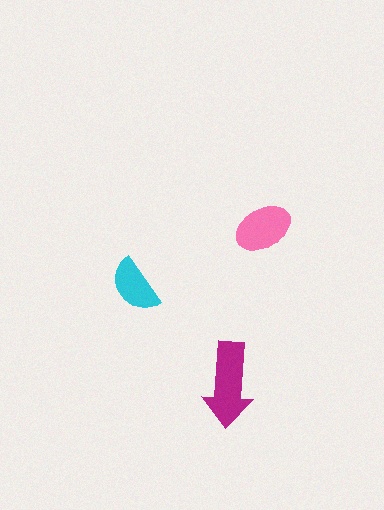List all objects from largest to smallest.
The magenta arrow, the pink ellipse, the cyan semicircle.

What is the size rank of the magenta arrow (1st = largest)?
1st.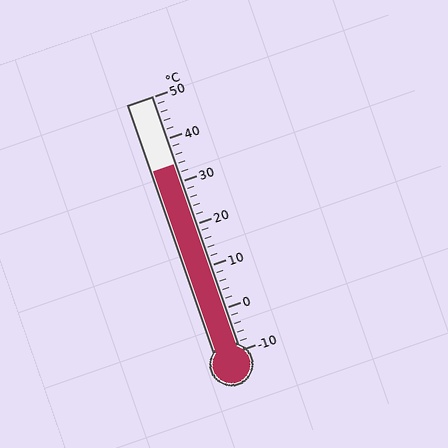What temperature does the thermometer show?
The thermometer shows approximately 34°C.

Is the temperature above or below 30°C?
The temperature is above 30°C.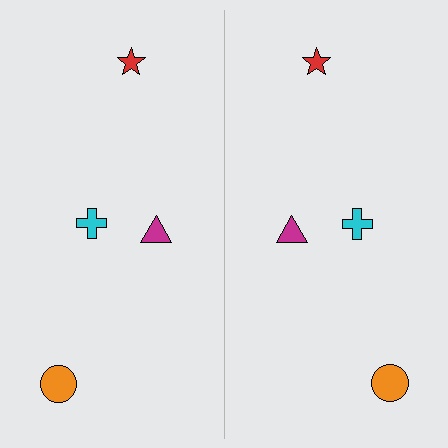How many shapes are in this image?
There are 8 shapes in this image.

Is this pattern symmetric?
Yes, this pattern has bilateral (reflection) symmetry.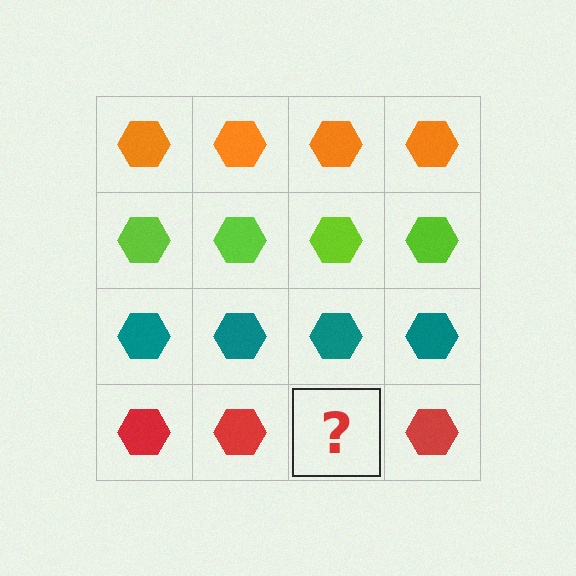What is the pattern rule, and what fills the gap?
The rule is that each row has a consistent color. The gap should be filled with a red hexagon.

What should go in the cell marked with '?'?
The missing cell should contain a red hexagon.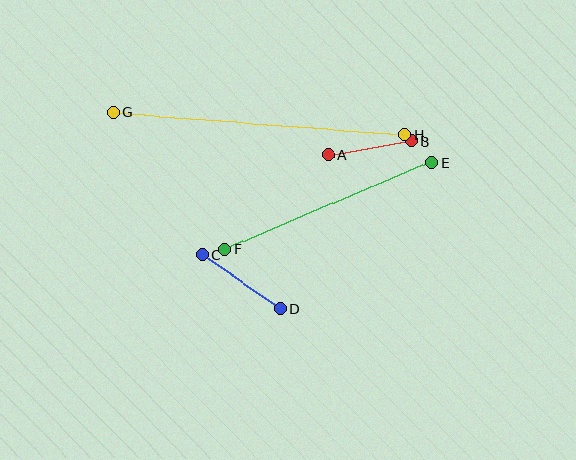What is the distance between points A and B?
The distance is approximately 84 pixels.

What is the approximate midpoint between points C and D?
The midpoint is at approximately (241, 282) pixels.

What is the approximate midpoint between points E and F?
The midpoint is at approximately (328, 206) pixels.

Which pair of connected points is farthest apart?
Points G and H are farthest apart.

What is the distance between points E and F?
The distance is approximately 225 pixels.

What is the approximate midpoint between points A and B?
The midpoint is at approximately (370, 148) pixels.